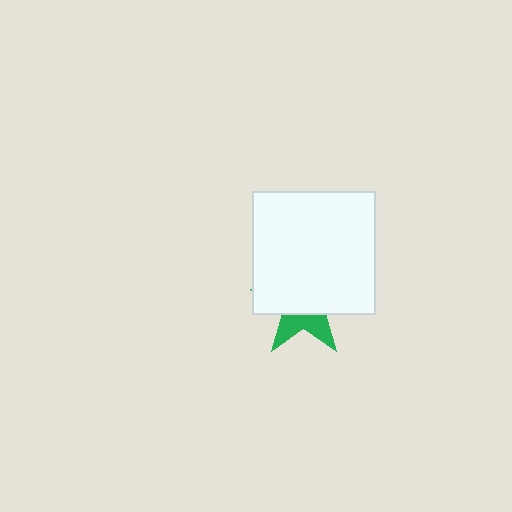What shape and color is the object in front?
The object in front is a white square.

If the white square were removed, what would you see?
You would see the complete green star.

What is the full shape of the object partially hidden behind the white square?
The partially hidden object is a green star.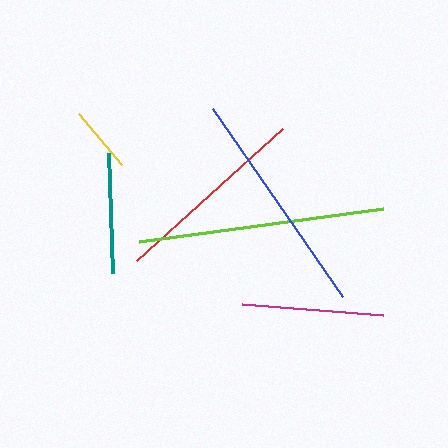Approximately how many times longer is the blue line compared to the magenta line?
The blue line is approximately 1.6 times the length of the magenta line.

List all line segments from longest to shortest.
From longest to shortest: lime, blue, red, magenta, teal, yellow.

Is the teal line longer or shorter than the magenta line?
The magenta line is longer than the teal line.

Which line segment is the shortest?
The yellow line is the shortest at approximately 67 pixels.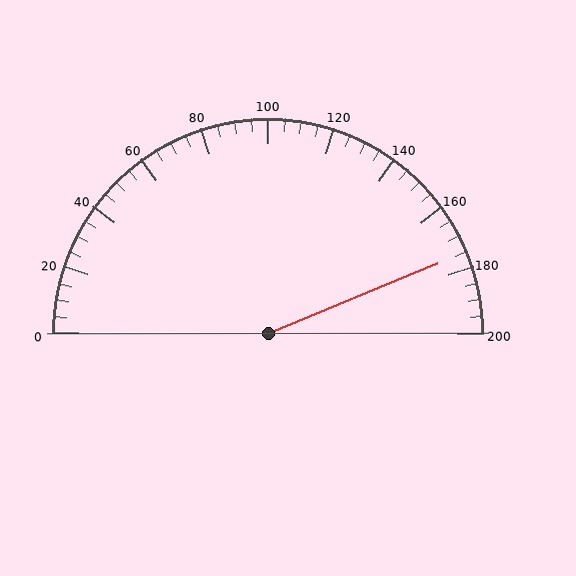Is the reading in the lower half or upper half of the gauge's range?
The reading is in the upper half of the range (0 to 200).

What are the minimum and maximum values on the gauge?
The gauge ranges from 0 to 200.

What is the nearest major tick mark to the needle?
The nearest major tick mark is 180.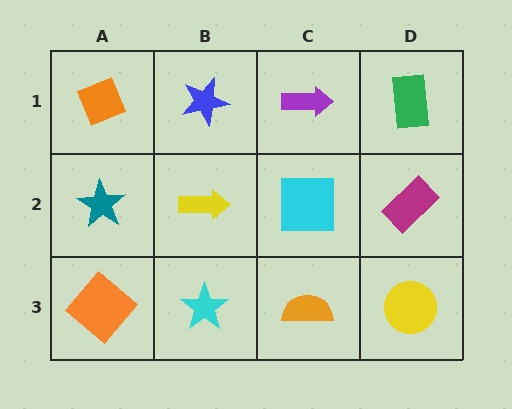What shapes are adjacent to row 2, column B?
A blue star (row 1, column B), a cyan star (row 3, column B), a teal star (row 2, column A), a cyan square (row 2, column C).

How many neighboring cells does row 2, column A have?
3.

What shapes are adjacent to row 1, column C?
A cyan square (row 2, column C), a blue star (row 1, column B), a green rectangle (row 1, column D).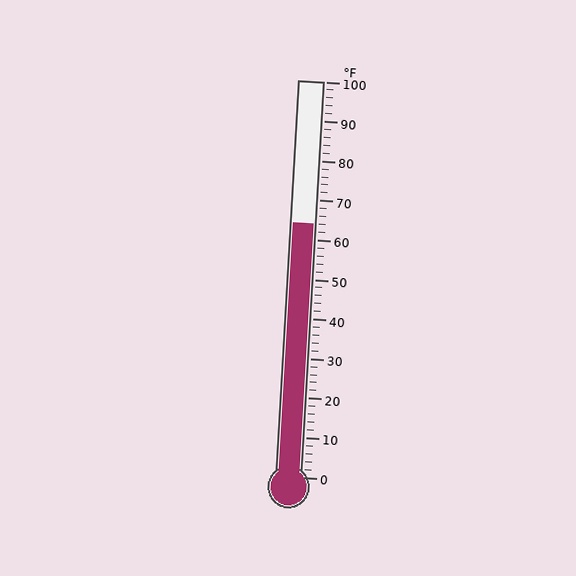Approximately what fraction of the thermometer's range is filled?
The thermometer is filled to approximately 65% of its range.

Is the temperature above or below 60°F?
The temperature is above 60°F.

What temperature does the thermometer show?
The thermometer shows approximately 64°F.